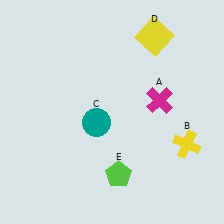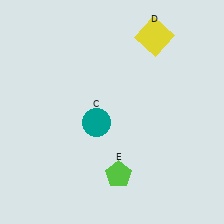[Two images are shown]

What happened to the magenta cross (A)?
The magenta cross (A) was removed in Image 2. It was in the top-right area of Image 1.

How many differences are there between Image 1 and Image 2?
There are 2 differences between the two images.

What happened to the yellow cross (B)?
The yellow cross (B) was removed in Image 2. It was in the bottom-right area of Image 1.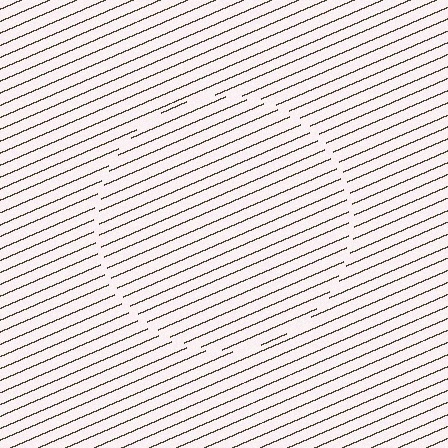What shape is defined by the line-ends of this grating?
An illusory circle. The interior of the shape contains the same grating, shifted by half a period — the contour is defined by the phase discontinuity where line-ends from the inner and outer gratings abut.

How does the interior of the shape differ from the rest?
The interior of the shape contains the same grating, shifted by half a period — the contour is defined by the phase discontinuity where line-ends from the inner and outer gratings abut.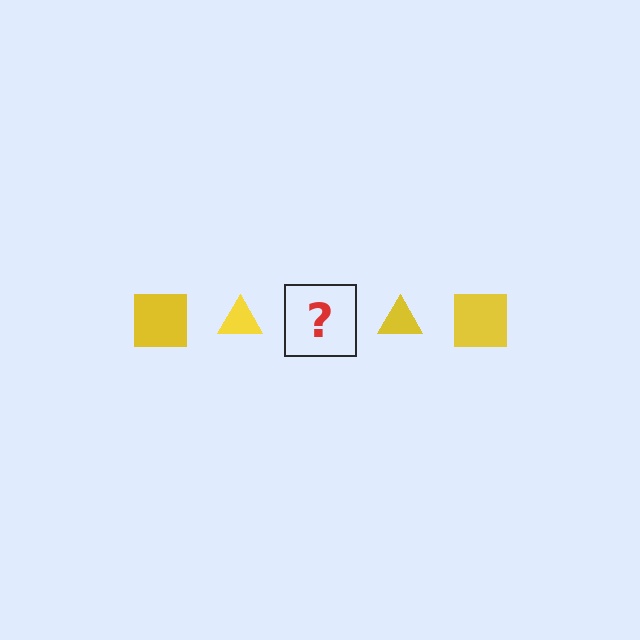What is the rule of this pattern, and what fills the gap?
The rule is that the pattern cycles through square, triangle shapes in yellow. The gap should be filled with a yellow square.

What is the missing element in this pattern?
The missing element is a yellow square.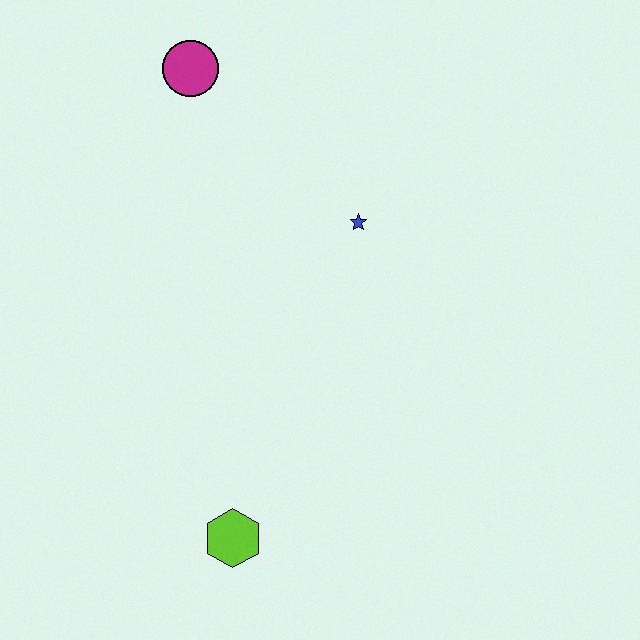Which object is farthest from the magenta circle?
The lime hexagon is farthest from the magenta circle.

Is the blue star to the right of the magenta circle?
Yes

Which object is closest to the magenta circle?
The blue star is closest to the magenta circle.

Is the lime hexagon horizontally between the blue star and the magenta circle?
Yes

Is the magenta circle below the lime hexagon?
No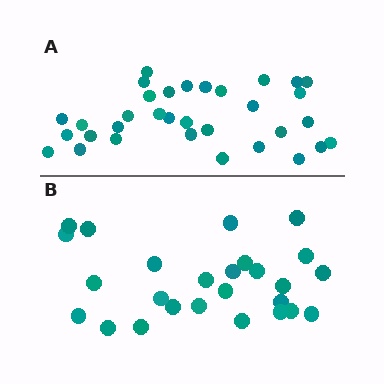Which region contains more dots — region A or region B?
Region A (the top region) has more dots.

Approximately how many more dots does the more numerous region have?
Region A has roughly 8 or so more dots than region B.